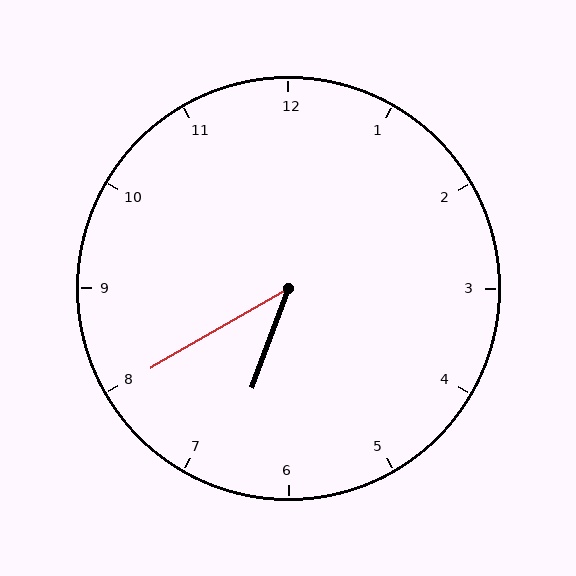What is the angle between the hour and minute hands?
Approximately 40 degrees.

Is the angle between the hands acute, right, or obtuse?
It is acute.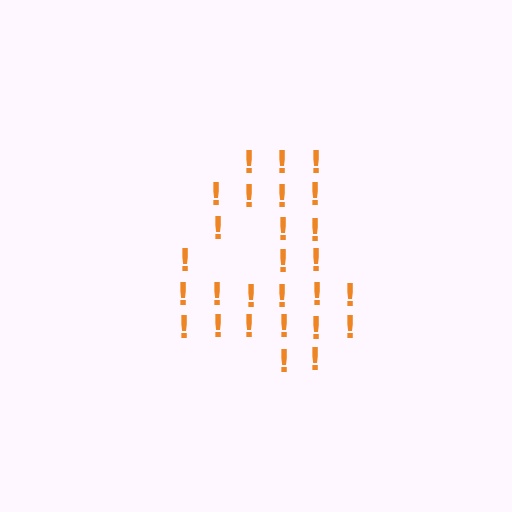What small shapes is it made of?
It is made of small exclamation marks.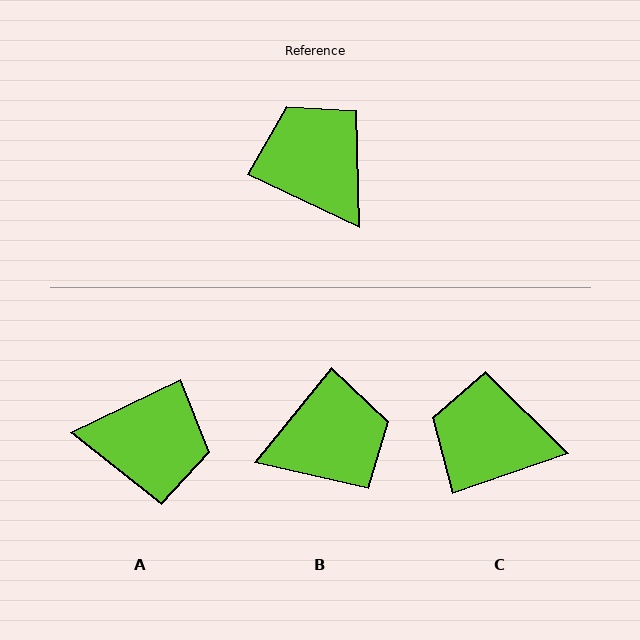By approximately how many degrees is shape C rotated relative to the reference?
Approximately 44 degrees counter-clockwise.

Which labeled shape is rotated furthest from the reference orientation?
A, about 129 degrees away.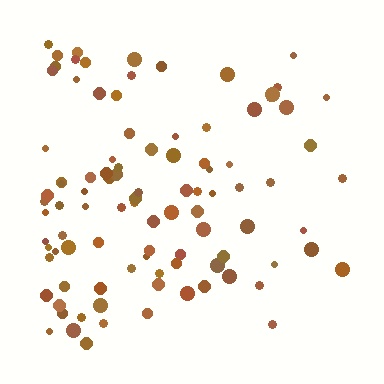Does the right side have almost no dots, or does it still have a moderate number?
Still a moderate number, just noticeably fewer than the left.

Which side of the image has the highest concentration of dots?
The left.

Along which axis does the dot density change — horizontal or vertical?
Horizontal.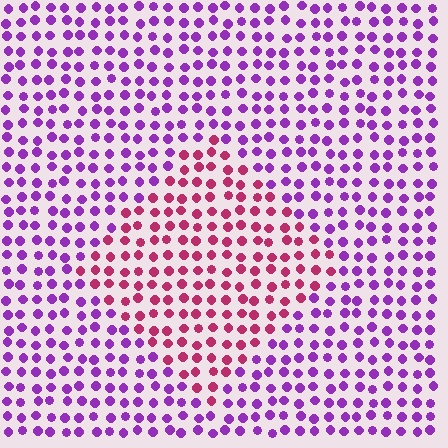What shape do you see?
I see a diamond.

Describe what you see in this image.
The image is filled with small purple elements in a uniform arrangement. A diamond-shaped region is visible where the elements are tinted to a slightly different hue, forming a subtle color boundary.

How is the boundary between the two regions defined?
The boundary is defined purely by a slight shift in hue (about 51 degrees). Spacing, size, and orientation are identical on both sides.